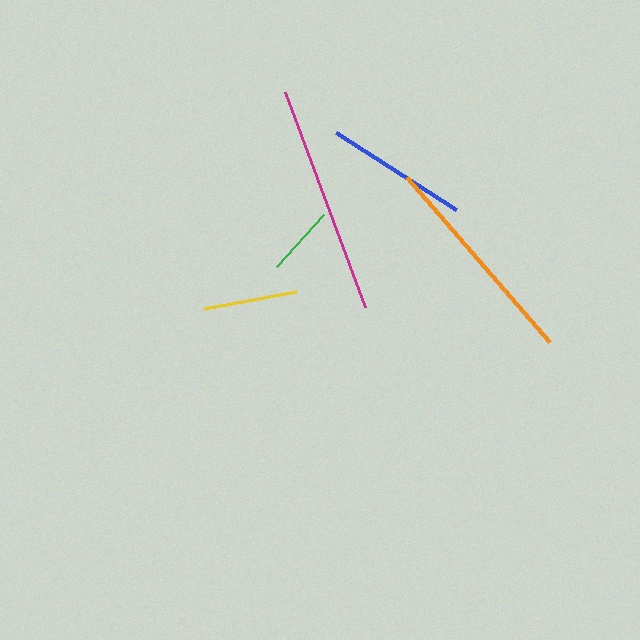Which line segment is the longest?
The magenta line is the longest at approximately 230 pixels.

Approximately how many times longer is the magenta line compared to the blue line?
The magenta line is approximately 1.6 times the length of the blue line.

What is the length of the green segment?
The green segment is approximately 70 pixels long.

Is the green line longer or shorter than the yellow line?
The yellow line is longer than the green line.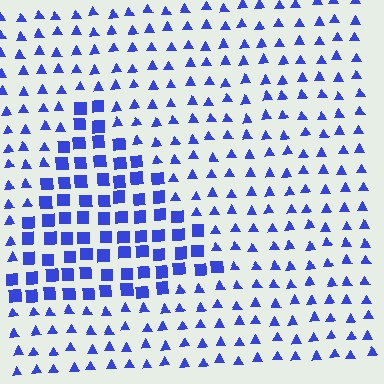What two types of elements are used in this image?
The image uses squares inside the triangle region and triangles outside it.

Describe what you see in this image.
The image is filled with small blue elements arranged in a uniform grid. A triangle-shaped region contains squares, while the surrounding area contains triangles. The boundary is defined purely by the change in element shape.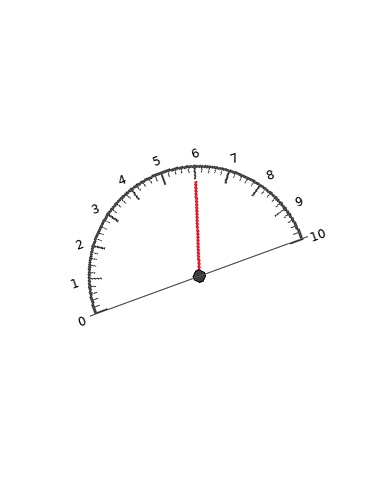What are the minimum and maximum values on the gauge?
The gauge ranges from 0 to 10.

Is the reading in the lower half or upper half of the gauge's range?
The reading is in the upper half of the range (0 to 10).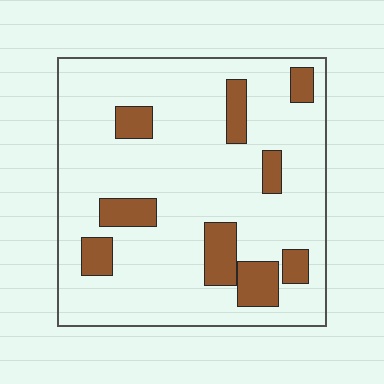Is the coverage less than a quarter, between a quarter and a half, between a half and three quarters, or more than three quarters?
Less than a quarter.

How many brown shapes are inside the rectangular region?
9.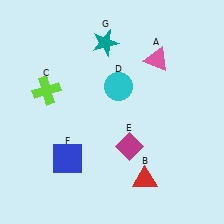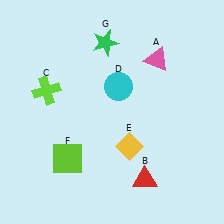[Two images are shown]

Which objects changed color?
E changed from magenta to yellow. F changed from blue to lime. G changed from teal to green.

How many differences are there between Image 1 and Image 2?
There are 3 differences between the two images.